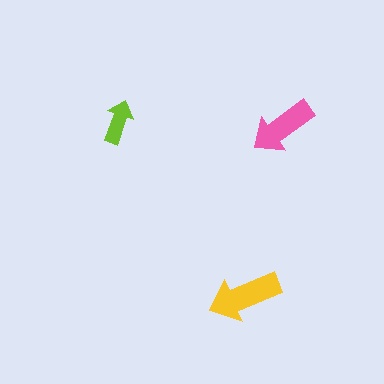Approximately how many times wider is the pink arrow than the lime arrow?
About 1.5 times wider.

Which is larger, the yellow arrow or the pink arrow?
The yellow one.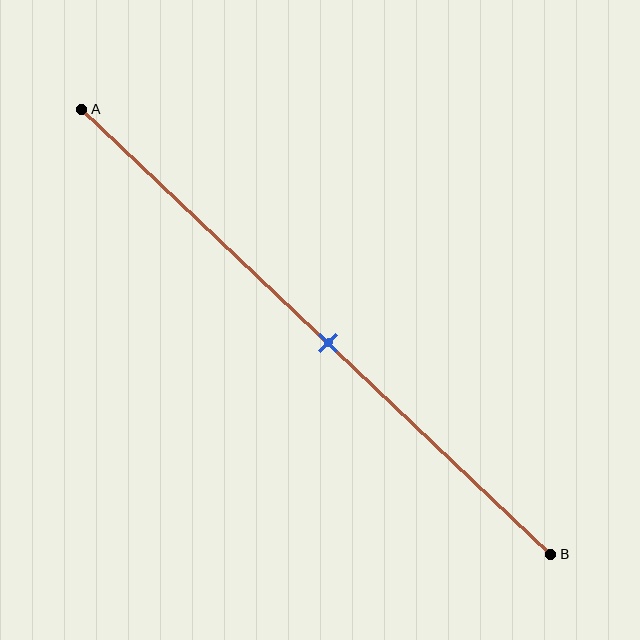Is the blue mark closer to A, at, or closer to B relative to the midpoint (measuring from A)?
The blue mark is approximately at the midpoint of segment AB.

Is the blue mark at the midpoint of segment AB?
Yes, the mark is approximately at the midpoint.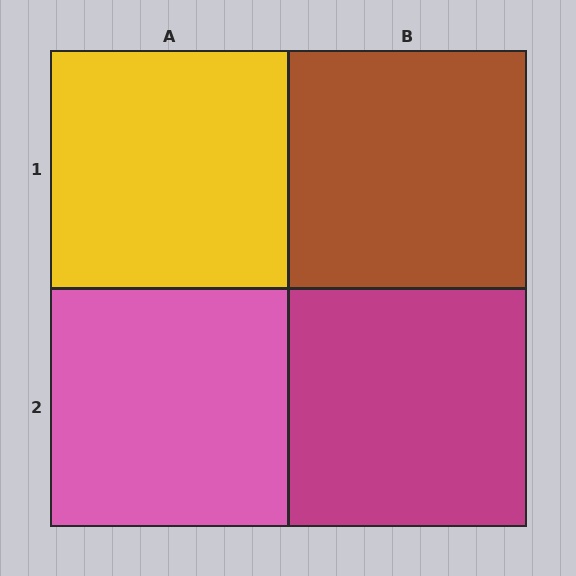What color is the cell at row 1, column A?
Yellow.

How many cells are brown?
1 cell is brown.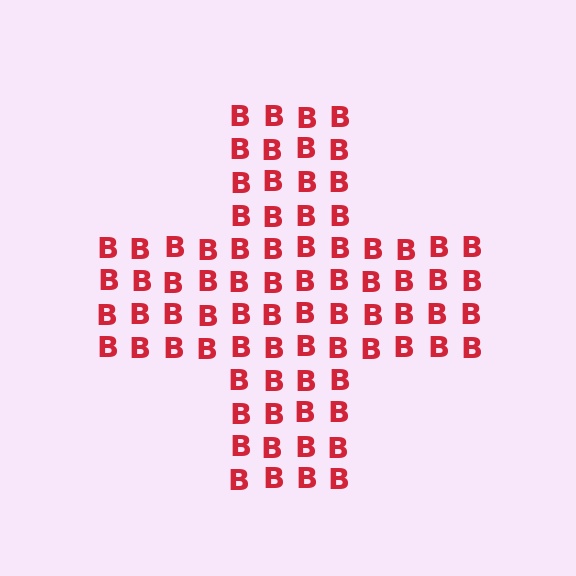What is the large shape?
The large shape is a cross.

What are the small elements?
The small elements are letter B's.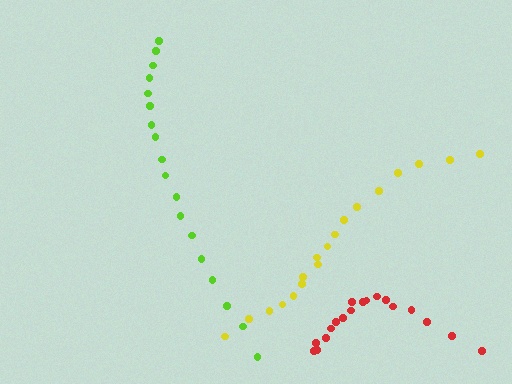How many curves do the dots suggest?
There are 3 distinct paths.